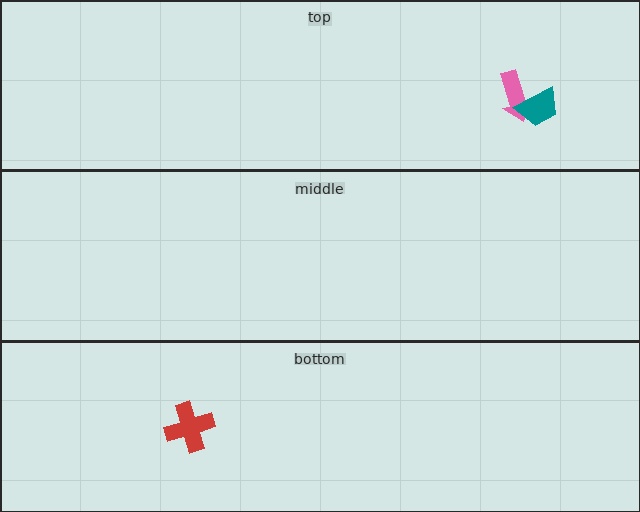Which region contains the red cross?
The bottom region.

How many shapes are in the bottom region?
1.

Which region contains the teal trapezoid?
The top region.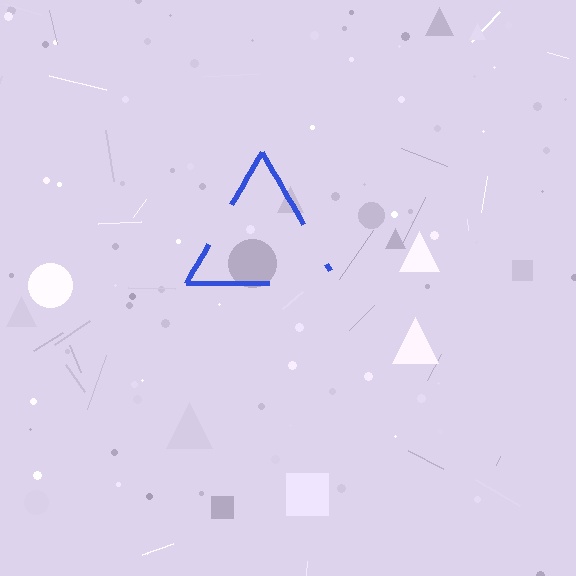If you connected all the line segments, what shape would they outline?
They would outline a triangle.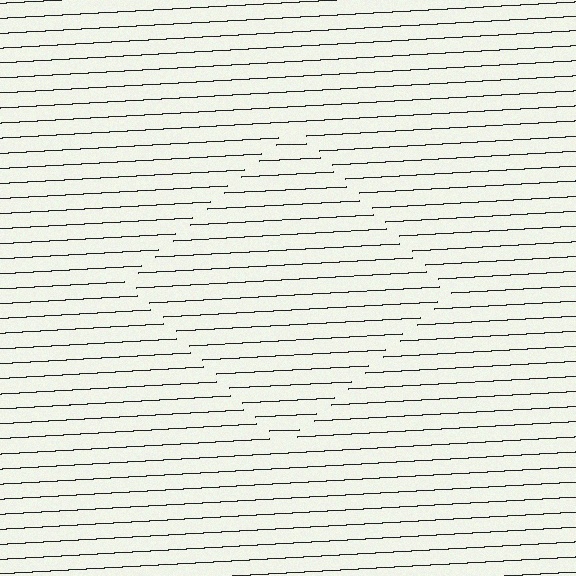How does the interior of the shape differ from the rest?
The interior of the shape contains the same grating, shifted by half a period — the contour is defined by the phase discontinuity where line-ends from the inner and outer gratings abut.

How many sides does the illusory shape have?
4 sides — the line-ends trace a square.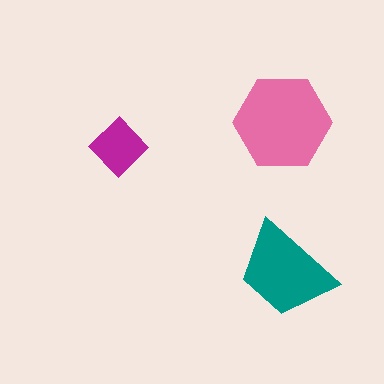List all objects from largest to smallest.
The pink hexagon, the teal trapezoid, the magenta diamond.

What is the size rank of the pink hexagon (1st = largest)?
1st.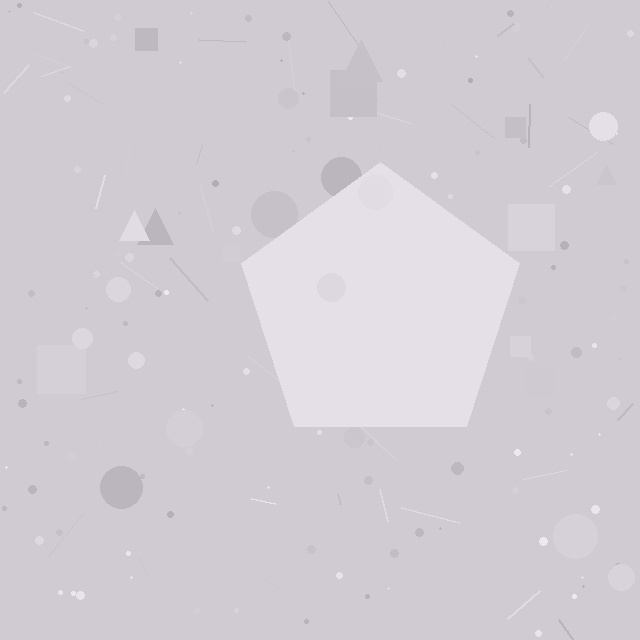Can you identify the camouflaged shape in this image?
The camouflaged shape is a pentagon.